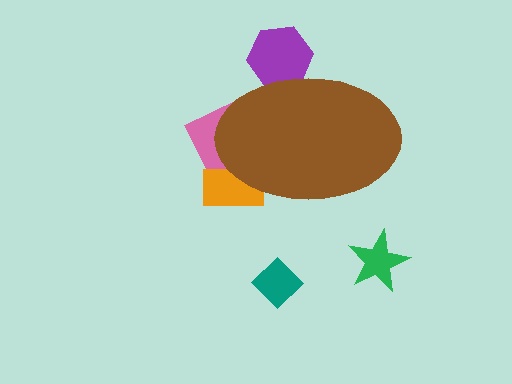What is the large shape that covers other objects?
A brown ellipse.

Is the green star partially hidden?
No, the green star is fully visible.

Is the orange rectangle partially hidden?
Yes, the orange rectangle is partially hidden behind the brown ellipse.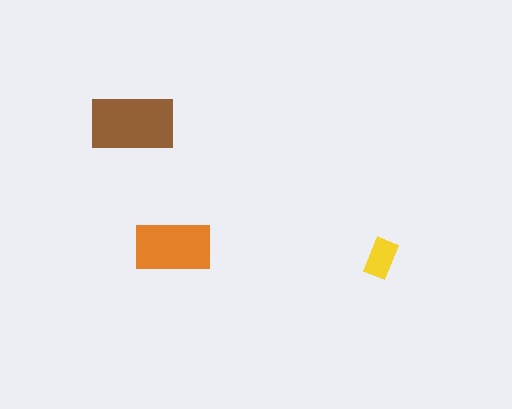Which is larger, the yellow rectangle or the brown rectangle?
The brown one.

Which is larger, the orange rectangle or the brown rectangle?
The brown one.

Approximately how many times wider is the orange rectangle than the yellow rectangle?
About 2 times wider.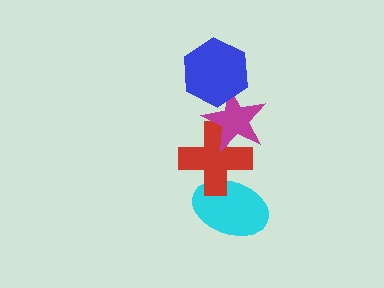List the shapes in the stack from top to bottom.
From top to bottom: the blue hexagon, the magenta star, the red cross, the cyan ellipse.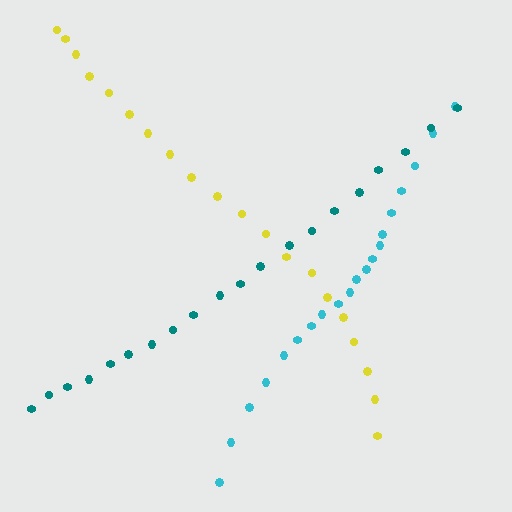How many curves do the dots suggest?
There are 3 distinct paths.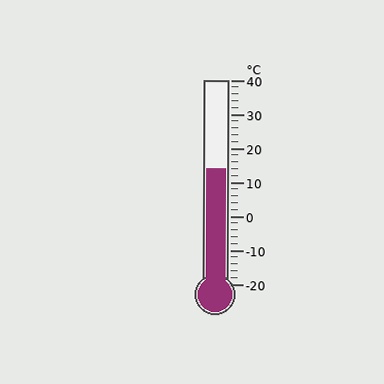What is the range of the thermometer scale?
The thermometer scale ranges from -20°C to 40°C.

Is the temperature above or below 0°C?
The temperature is above 0°C.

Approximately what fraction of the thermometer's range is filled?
The thermometer is filled to approximately 55% of its range.